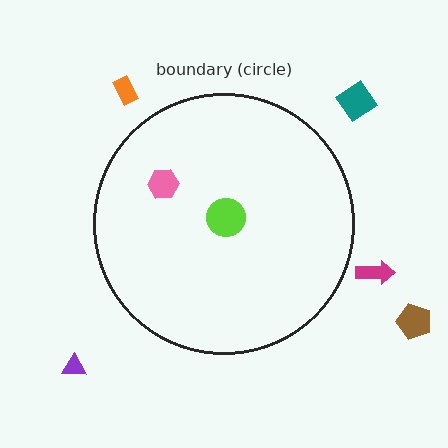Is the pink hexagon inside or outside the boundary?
Inside.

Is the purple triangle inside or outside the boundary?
Outside.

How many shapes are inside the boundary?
2 inside, 5 outside.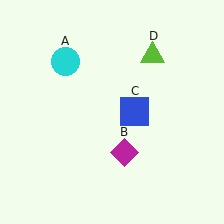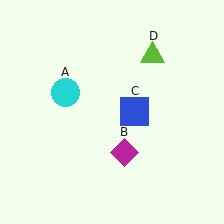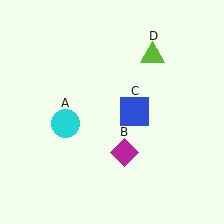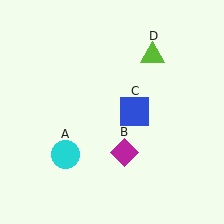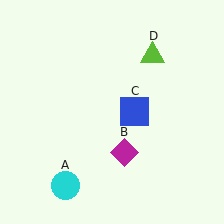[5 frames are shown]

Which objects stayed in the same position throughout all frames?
Magenta diamond (object B) and blue square (object C) and lime triangle (object D) remained stationary.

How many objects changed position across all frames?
1 object changed position: cyan circle (object A).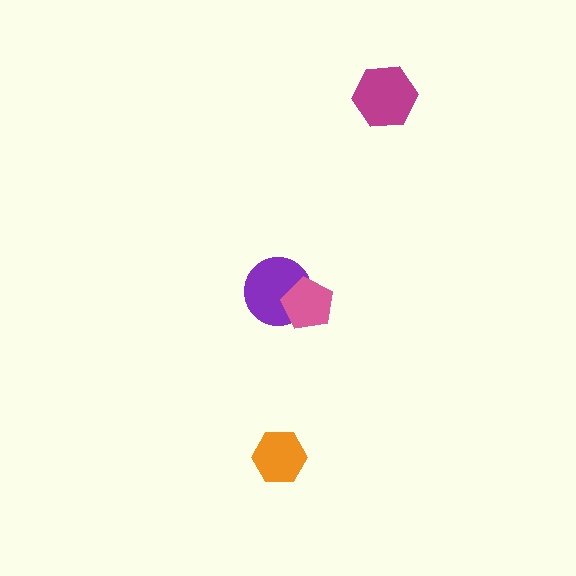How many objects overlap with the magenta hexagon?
0 objects overlap with the magenta hexagon.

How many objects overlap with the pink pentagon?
1 object overlaps with the pink pentagon.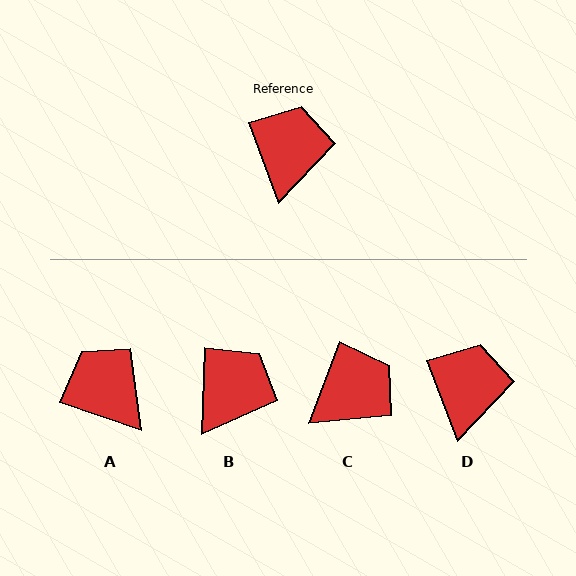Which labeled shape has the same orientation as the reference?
D.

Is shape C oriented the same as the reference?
No, it is off by about 41 degrees.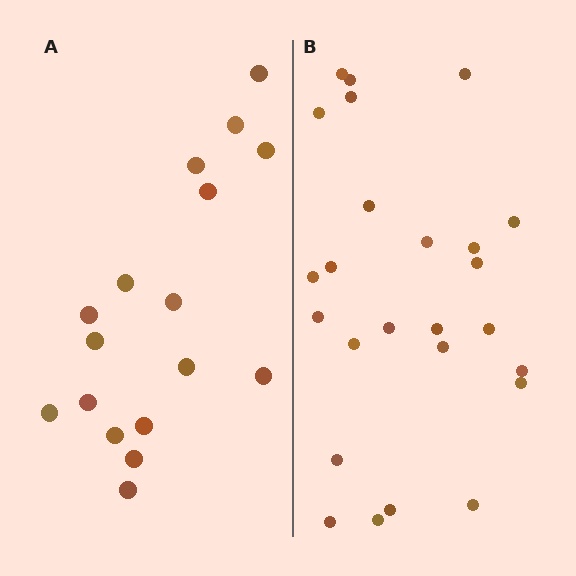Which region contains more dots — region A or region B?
Region B (the right region) has more dots.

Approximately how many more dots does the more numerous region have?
Region B has roughly 8 or so more dots than region A.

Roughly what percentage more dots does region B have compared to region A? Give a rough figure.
About 45% more.